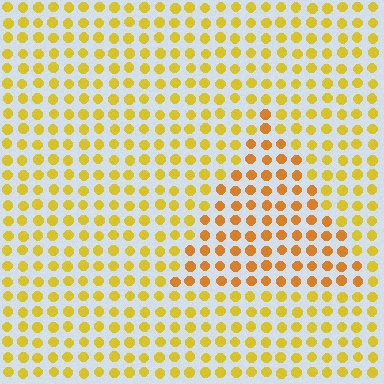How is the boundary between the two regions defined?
The boundary is defined purely by a slight shift in hue (about 23 degrees). Spacing, size, and orientation are identical on both sides.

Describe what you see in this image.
The image is filled with small yellow elements in a uniform arrangement. A triangle-shaped region is visible where the elements are tinted to a slightly different hue, forming a subtle color boundary.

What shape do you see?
I see a triangle.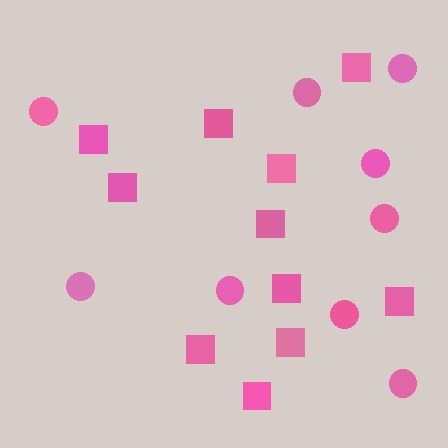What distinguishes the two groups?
There are 2 groups: one group of squares (11) and one group of circles (9).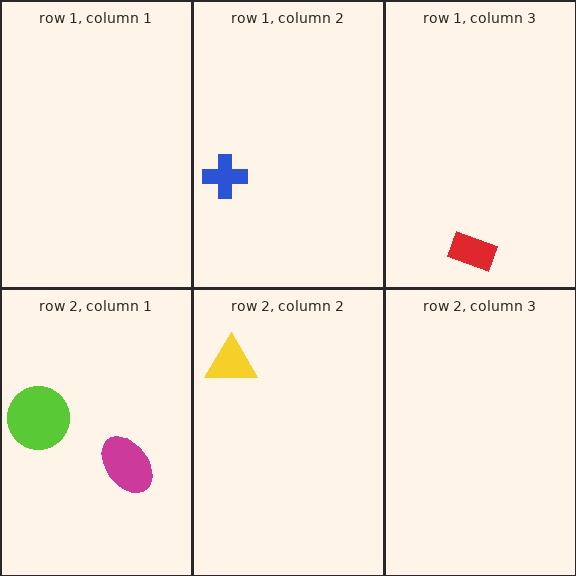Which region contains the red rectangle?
The row 1, column 3 region.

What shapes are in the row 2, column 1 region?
The magenta ellipse, the lime circle.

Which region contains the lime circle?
The row 2, column 1 region.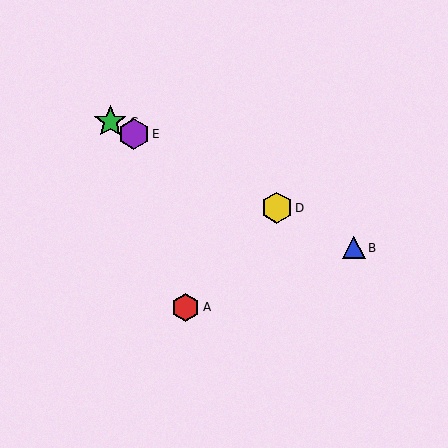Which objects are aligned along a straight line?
Objects B, C, D, E are aligned along a straight line.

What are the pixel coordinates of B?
Object B is at (354, 248).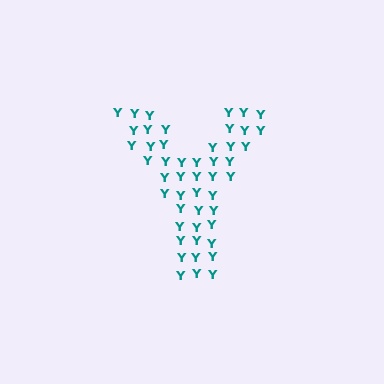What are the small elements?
The small elements are letter Y's.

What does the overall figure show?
The overall figure shows the letter Y.